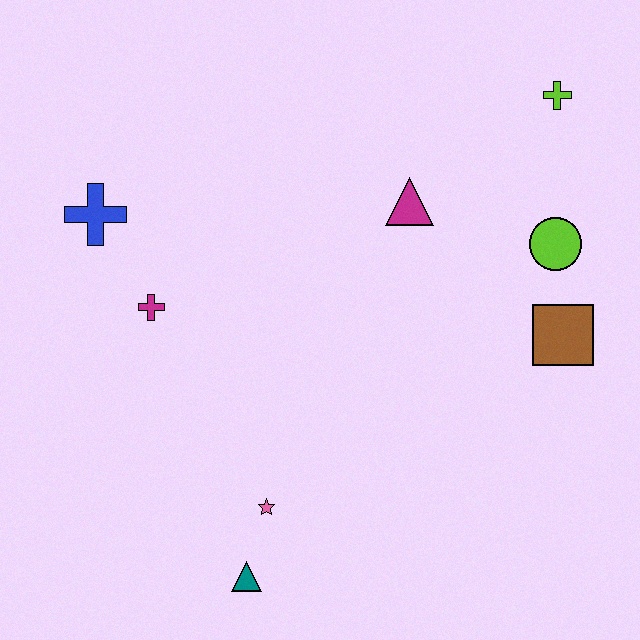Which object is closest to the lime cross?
The lime circle is closest to the lime cross.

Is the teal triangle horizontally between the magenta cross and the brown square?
Yes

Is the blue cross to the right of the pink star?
No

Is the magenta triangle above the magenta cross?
Yes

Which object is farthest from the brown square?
The blue cross is farthest from the brown square.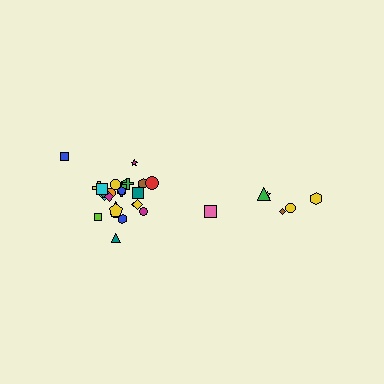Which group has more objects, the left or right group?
The left group.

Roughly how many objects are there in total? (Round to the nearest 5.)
Roughly 30 objects in total.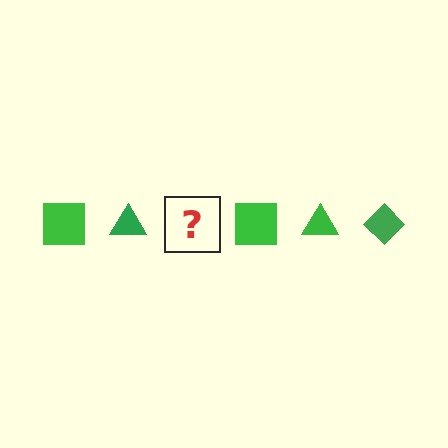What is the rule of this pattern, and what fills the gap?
The rule is that the pattern cycles through square, triangle, diamond shapes in green. The gap should be filled with a green diamond.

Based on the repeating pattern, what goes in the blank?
The blank should be a green diamond.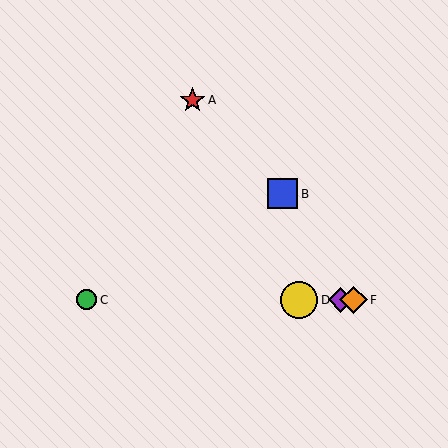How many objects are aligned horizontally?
4 objects (C, D, E, F) are aligned horizontally.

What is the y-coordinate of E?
Object E is at y≈300.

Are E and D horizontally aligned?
Yes, both are at y≈300.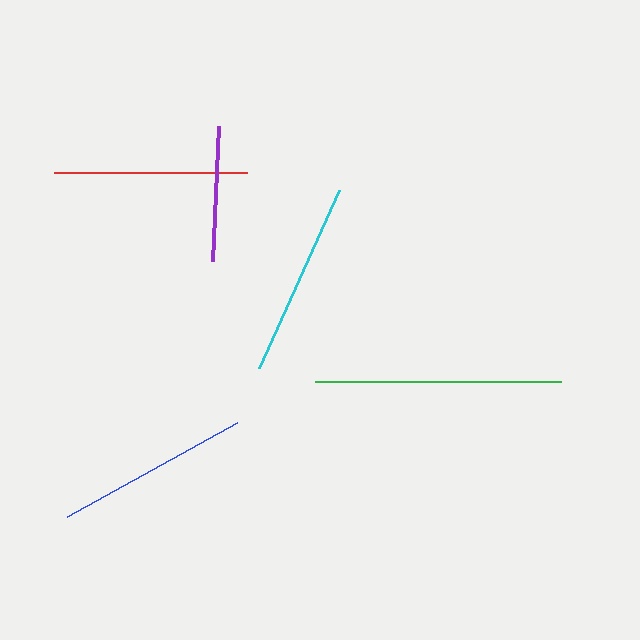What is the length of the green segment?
The green segment is approximately 245 pixels long.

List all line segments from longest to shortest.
From longest to shortest: green, cyan, blue, red, purple.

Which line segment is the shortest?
The purple line is the shortest at approximately 135 pixels.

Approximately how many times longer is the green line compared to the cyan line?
The green line is approximately 1.3 times the length of the cyan line.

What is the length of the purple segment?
The purple segment is approximately 135 pixels long.